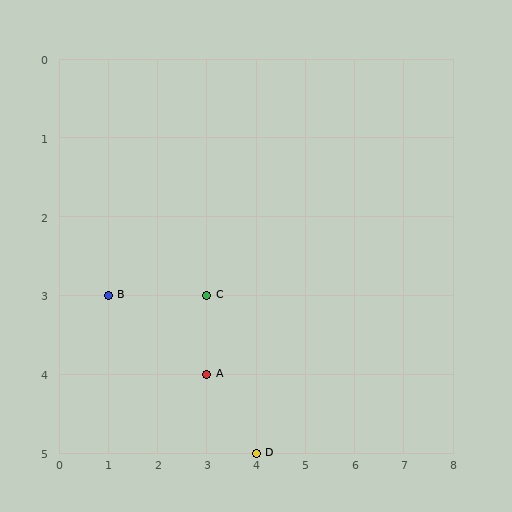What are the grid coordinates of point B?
Point B is at grid coordinates (1, 3).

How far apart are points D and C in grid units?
Points D and C are 1 column and 2 rows apart (about 2.2 grid units diagonally).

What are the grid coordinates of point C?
Point C is at grid coordinates (3, 3).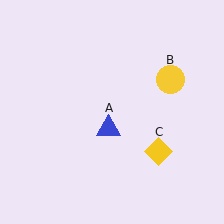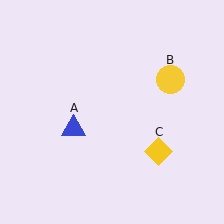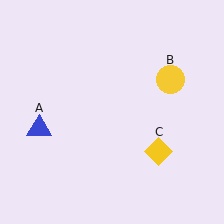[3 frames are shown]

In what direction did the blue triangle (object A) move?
The blue triangle (object A) moved left.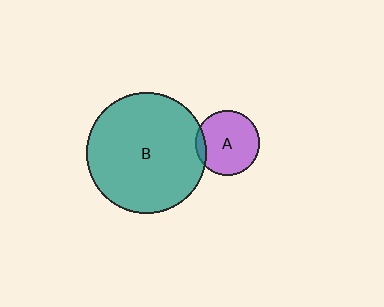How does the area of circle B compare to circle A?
Approximately 3.5 times.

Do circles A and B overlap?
Yes.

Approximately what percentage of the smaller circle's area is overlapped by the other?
Approximately 10%.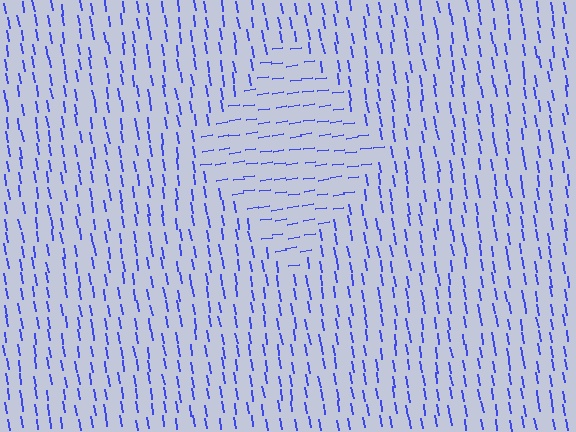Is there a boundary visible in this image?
Yes, there is a texture boundary formed by a change in line orientation.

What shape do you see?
I see a diamond.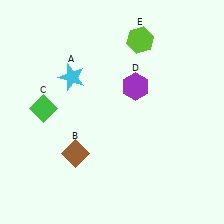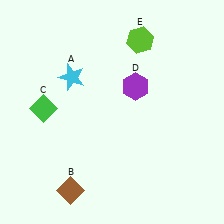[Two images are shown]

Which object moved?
The brown diamond (B) moved down.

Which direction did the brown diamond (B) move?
The brown diamond (B) moved down.